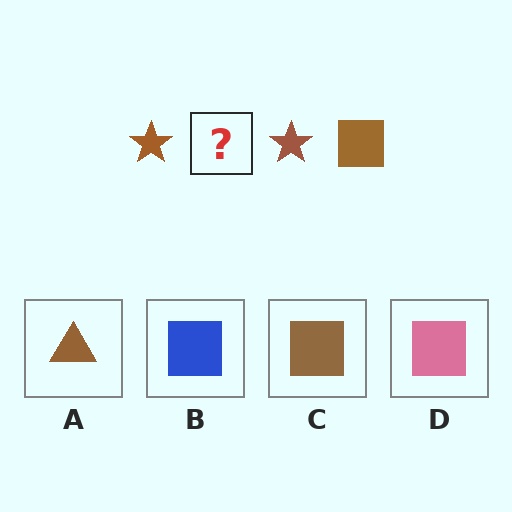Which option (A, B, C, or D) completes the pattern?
C.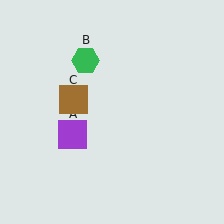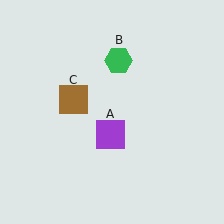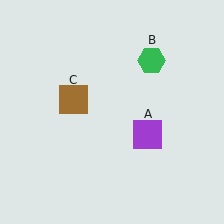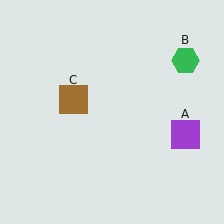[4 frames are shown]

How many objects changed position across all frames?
2 objects changed position: purple square (object A), green hexagon (object B).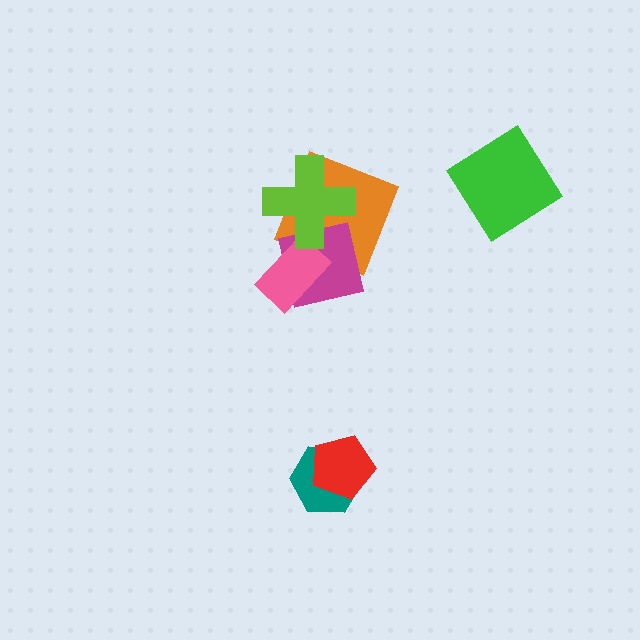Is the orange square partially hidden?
Yes, it is partially covered by another shape.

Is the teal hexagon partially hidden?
Yes, it is partially covered by another shape.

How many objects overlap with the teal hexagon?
1 object overlaps with the teal hexagon.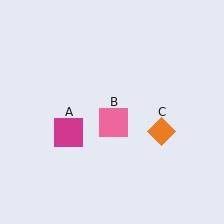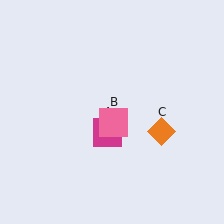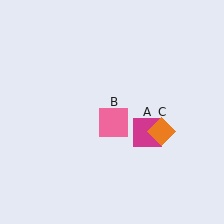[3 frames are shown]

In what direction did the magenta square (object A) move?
The magenta square (object A) moved right.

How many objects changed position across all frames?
1 object changed position: magenta square (object A).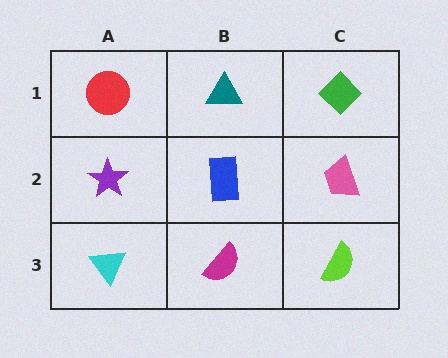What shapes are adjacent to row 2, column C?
A green diamond (row 1, column C), a lime semicircle (row 3, column C), a blue rectangle (row 2, column B).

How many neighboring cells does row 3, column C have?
2.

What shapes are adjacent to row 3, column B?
A blue rectangle (row 2, column B), a cyan triangle (row 3, column A), a lime semicircle (row 3, column C).